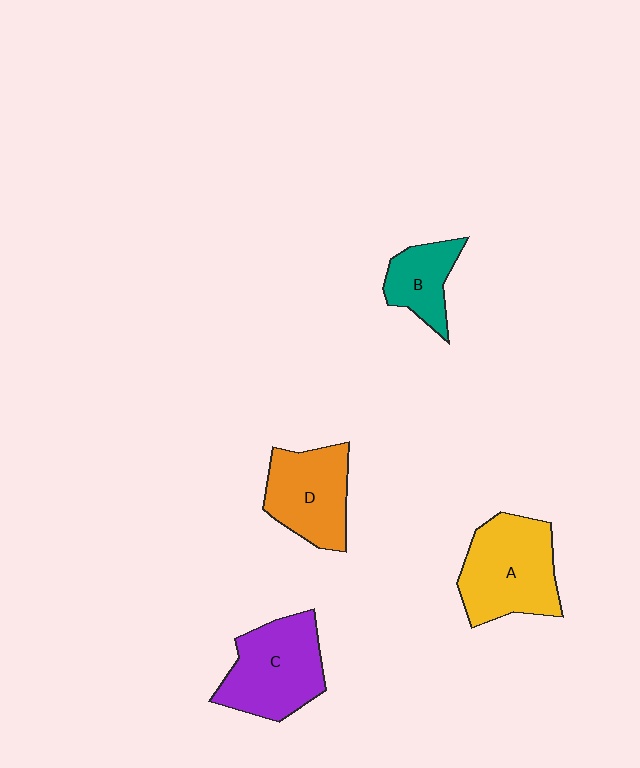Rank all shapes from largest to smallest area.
From largest to smallest: A (yellow), C (purple), D (orange), B (teal).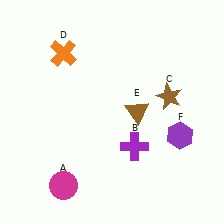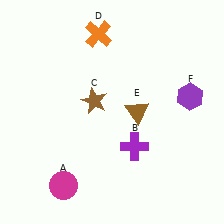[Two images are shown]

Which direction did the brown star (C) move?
The brown star (C) moved left.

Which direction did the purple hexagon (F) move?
The purple hexagon (F) moved up.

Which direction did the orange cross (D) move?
The orange cross (D) moved right.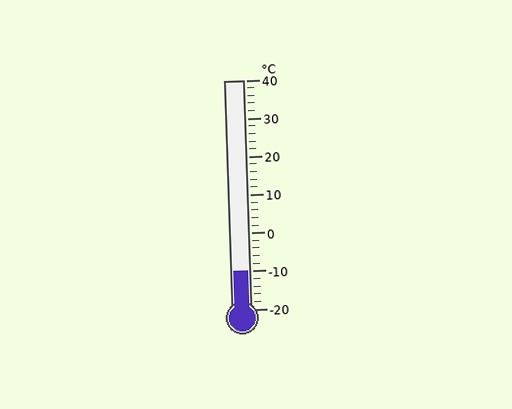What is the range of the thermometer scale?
The thermometer scale ranges from -20°C to 40°C.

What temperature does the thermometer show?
The thermometer shows approximately -10°C.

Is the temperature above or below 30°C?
The temperature is below 30°C.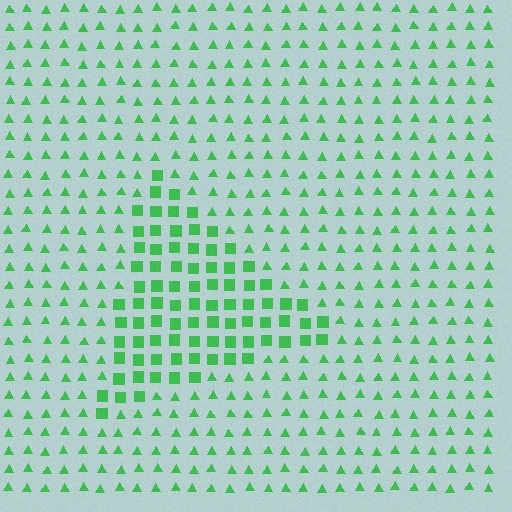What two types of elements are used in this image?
The image uses squares inside the triangle region and triangles outside it.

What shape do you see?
I see a triangle.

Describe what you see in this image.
The image is filled with small green elements arranged in a uniform grid. A triangle-shaped region contains squares, while the surrounding area contains triangles. The boundary is defined purely by the change in element shape.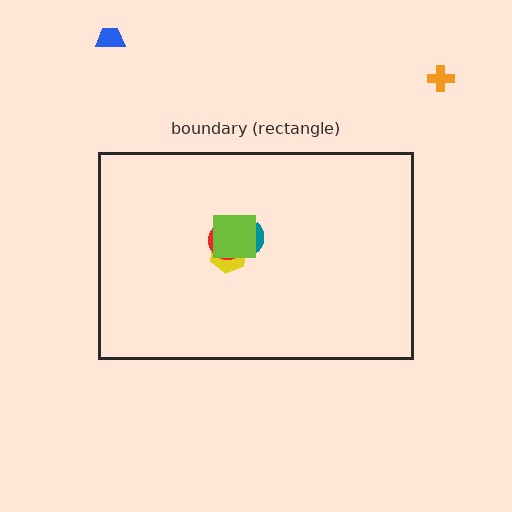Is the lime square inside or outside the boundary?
Inside.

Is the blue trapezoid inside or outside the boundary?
Outside.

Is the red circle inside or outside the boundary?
Inside.